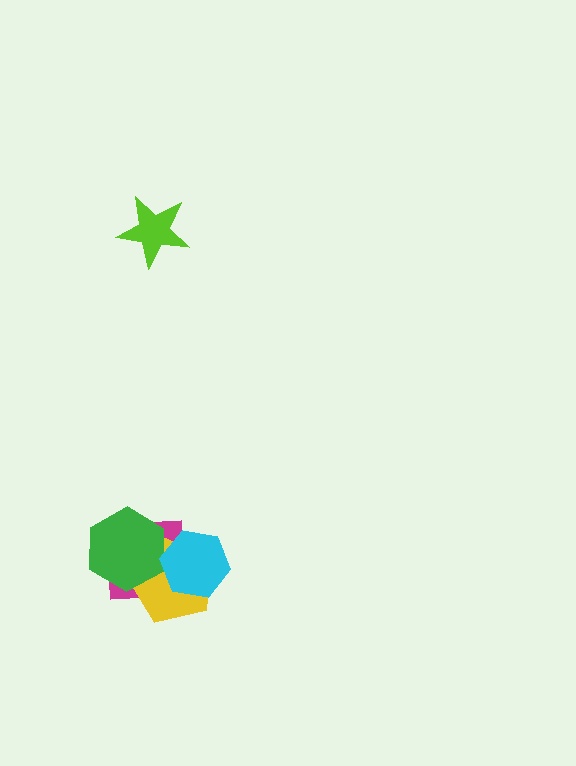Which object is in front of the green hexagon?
The cyan hexagon is in front of the green hexagon.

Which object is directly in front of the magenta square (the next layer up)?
The yellow pentagon is directly in front of the magenta square.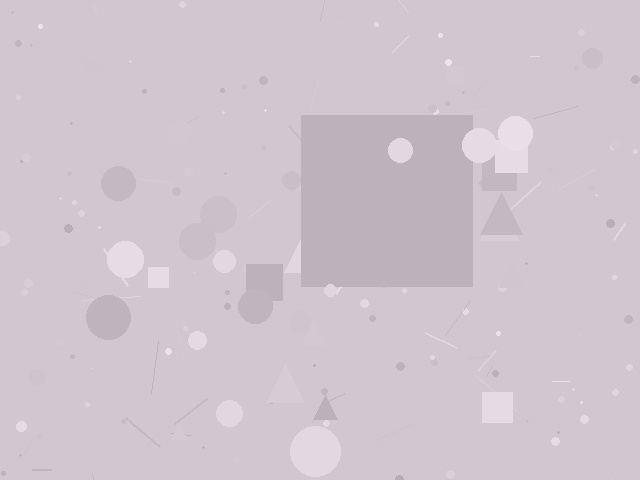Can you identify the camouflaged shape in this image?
The camouflaged shape is a square.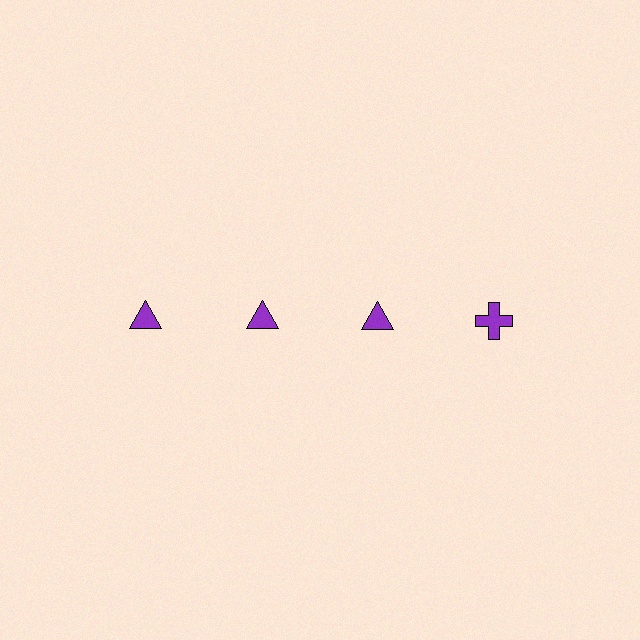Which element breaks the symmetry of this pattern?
The purple cross in the top row, second from right column breaks the symmetry. All other shapes are purple triangles.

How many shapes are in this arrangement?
There are 4 shapes arranged in a grid pattern.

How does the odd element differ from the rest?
It has a different shape: cross instead of triangle.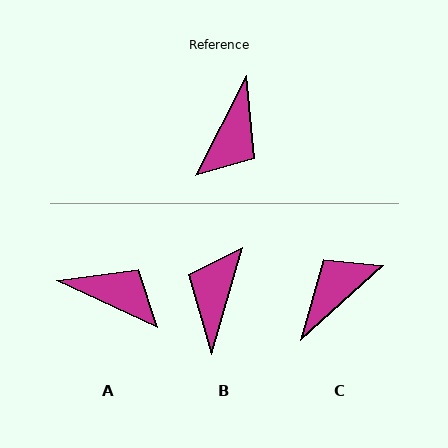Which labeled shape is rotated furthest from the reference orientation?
B, about 169 degrees away.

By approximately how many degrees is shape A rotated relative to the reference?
Approximately 92 degrees counter-clockwise.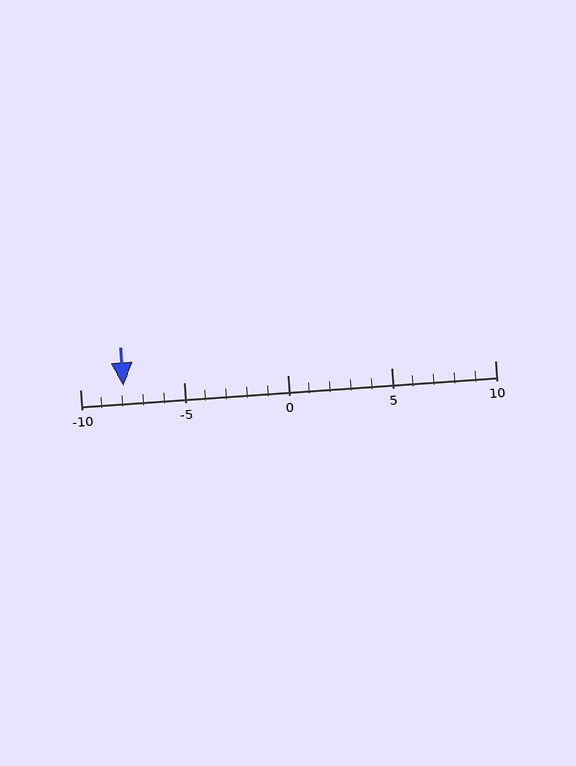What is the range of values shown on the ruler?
The ruler shows values from -10 to 10.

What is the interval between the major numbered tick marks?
The major tick marks are spaced 5 units apart.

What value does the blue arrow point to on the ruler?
The blue arrow points to approximately -8.